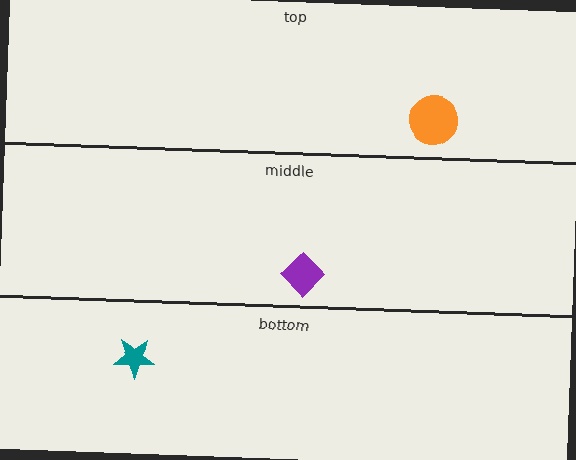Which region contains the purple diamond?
The middle region.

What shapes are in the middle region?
The purple diamond.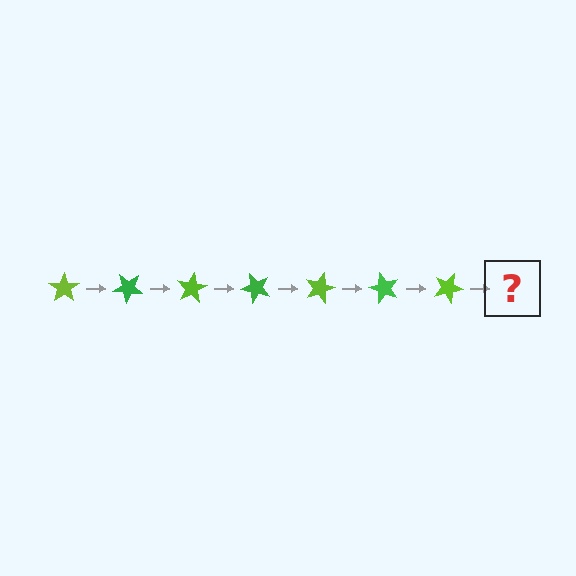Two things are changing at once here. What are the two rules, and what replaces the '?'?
The two rules are that it rotates 40 degrees each step and the color cycles through lime and green. The '?' should be a green star, rotated 280 degrees from the start.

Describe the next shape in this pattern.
It should be a green star, rotated 280 degrees from the start.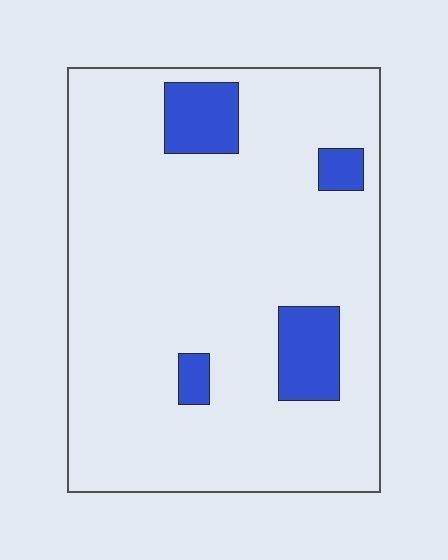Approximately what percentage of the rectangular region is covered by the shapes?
Approximately 10%.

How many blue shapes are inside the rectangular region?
4.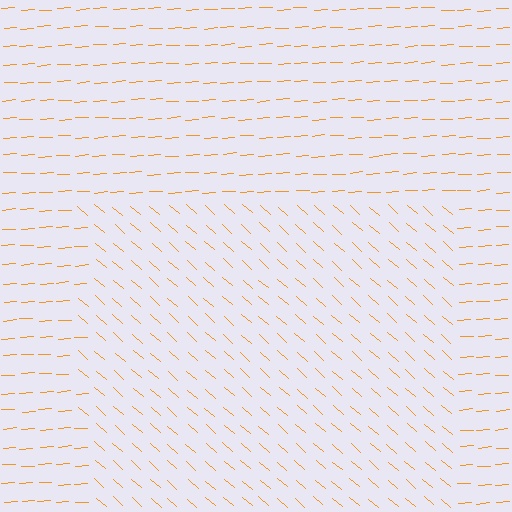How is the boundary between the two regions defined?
The boundary is defined purely by a change in line orientation (approximately 45 degrees difference). All lines are the same color and thickness.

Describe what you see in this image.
The image is filled with small orange line segments. A rectangle region in the image has lines oriented differently from the surrounding lines, creating a visible texture boundary.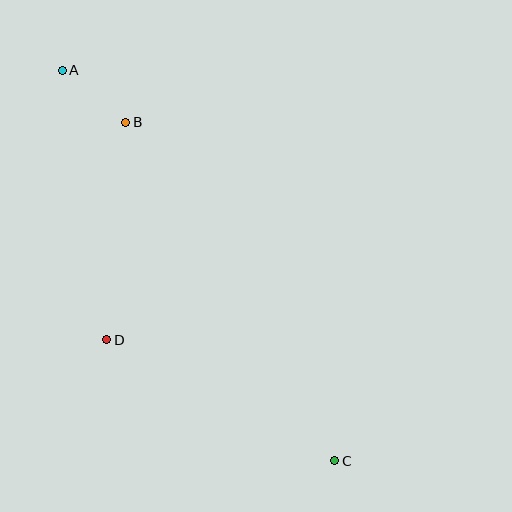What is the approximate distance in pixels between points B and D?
The distance between B and D is approximately 218 pixels.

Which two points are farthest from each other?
Points A and C are farthest from each other.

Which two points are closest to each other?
Points A and B are closest to each other.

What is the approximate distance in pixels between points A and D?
The distance between A and D is approximately 273 pixels.